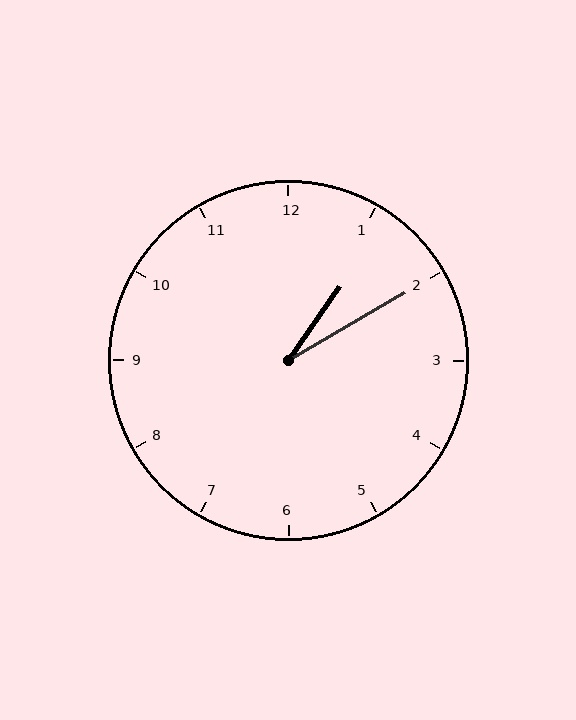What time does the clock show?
1:10.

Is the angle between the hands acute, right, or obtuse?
It is acute.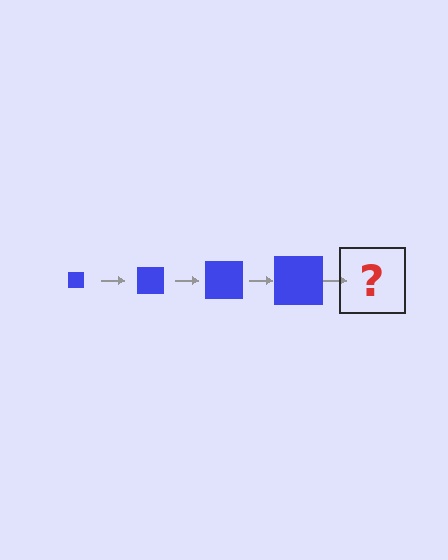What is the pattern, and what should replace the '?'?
The pattern is that the square gets progressively larger each step. The '?' should be a blue square, larger than the previous one.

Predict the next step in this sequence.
The next step is a blue square, larger than the previous one.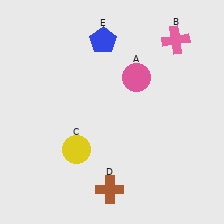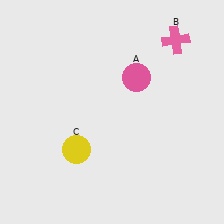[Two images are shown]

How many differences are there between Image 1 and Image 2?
There are 2 differences between the two images.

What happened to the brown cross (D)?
The brown cross (D) was removed in Image 2. It was in the bottom-left area of Image 1.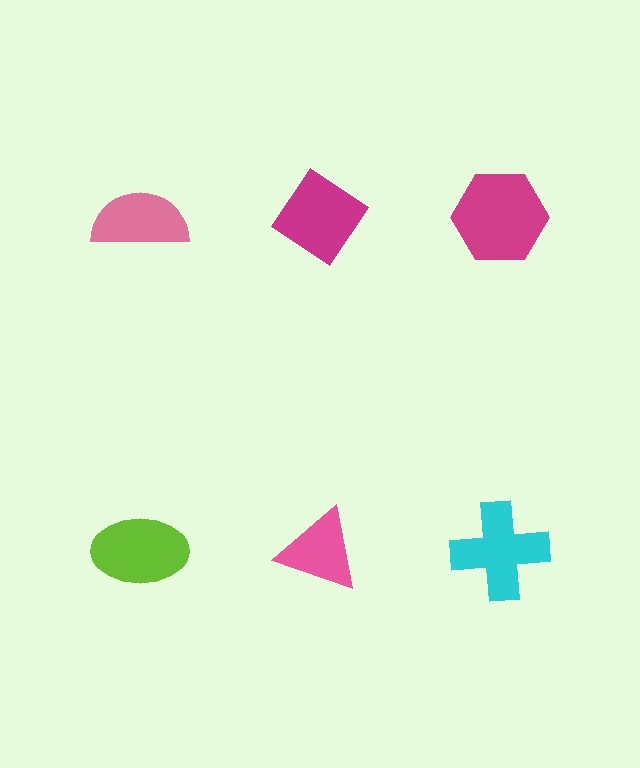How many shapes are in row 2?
3 shapes.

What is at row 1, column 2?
A magenta diamond.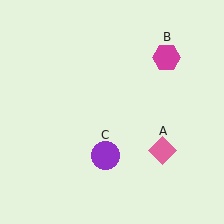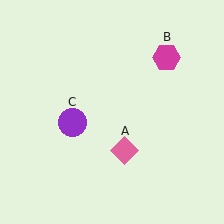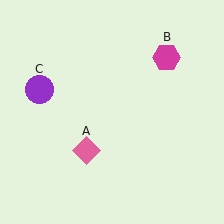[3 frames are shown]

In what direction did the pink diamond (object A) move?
The pink diamond (object A) moved left.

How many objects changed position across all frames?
2 objects changed position: pink diamond (object A), purple circle (object C).